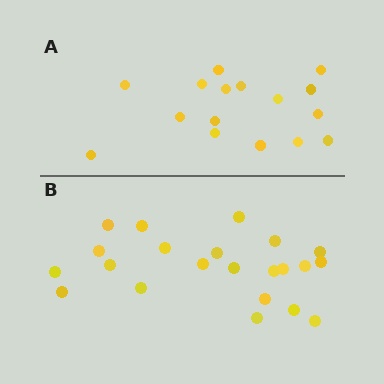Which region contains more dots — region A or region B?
Region B (the bottom region) has more dots.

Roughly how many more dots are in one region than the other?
Region B has about 6 more dots than region A.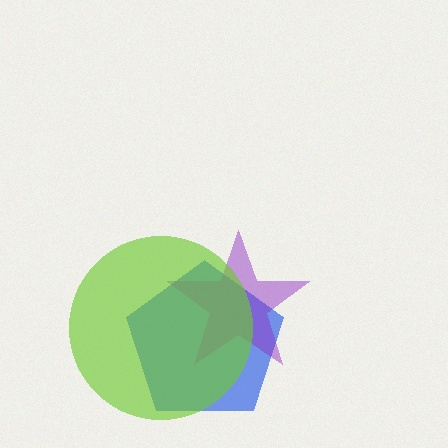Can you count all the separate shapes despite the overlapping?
Yes, there are 3 separate shapes.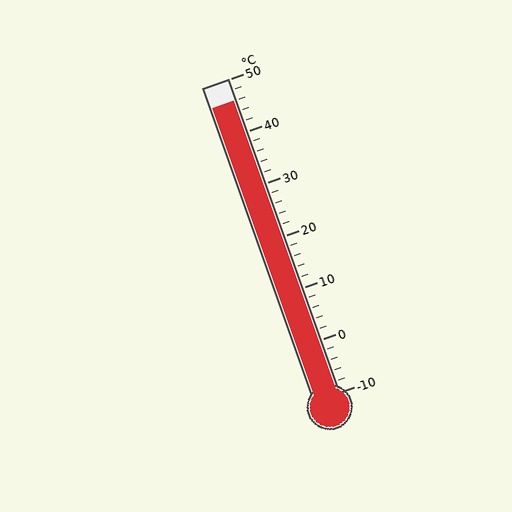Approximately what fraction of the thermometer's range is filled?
The thermometer is filled to approximately 95% of its range.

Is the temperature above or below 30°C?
The temperature is above 30°C.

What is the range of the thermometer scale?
The thermometer scale ranges from -10°C to 50°C.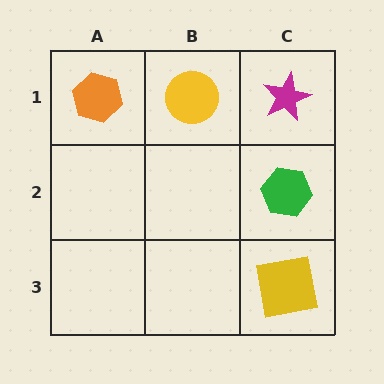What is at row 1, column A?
An orange hexagon.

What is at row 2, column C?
A green hexagon.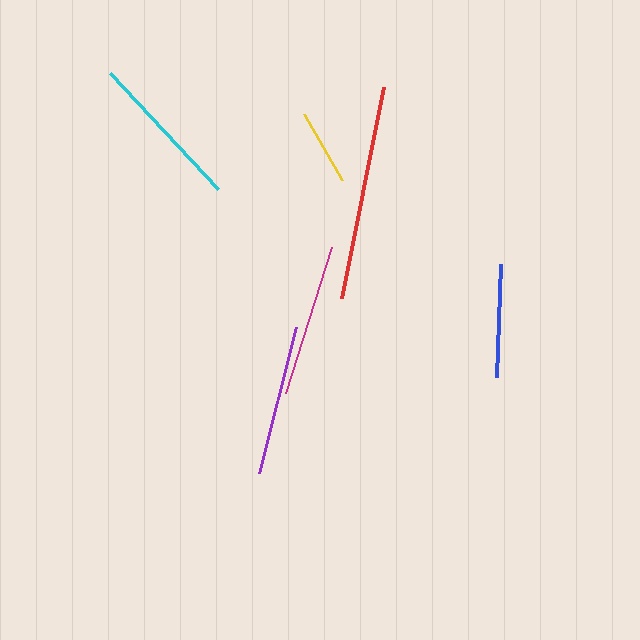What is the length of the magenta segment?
The magenta segment is approximately 153 pixels long.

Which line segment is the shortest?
The yellow line is the shortest at approximately 77 pixels.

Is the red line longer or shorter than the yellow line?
The red line is longer than the yellow line.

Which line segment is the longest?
The red line is the longest at approximately 215 pixels.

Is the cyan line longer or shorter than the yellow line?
The cyan line is longer than the yellow line.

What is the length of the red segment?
The red segment is approximately 215 pixels long.